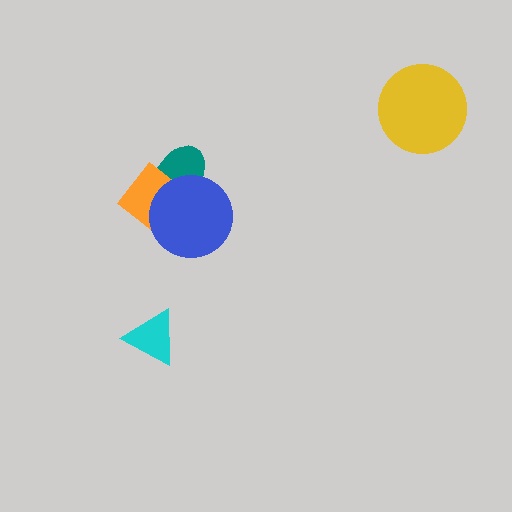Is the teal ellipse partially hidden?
Yes, it is partially covered by another shape.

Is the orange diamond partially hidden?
Yes, it is partially covered by another shape.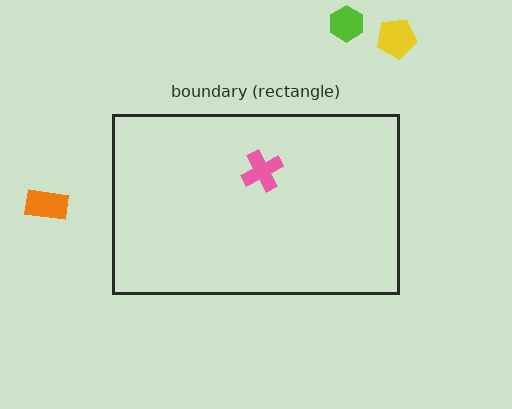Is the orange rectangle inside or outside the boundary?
Outside.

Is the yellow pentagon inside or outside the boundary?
Outside.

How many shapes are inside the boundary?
1 inside, 3 outside.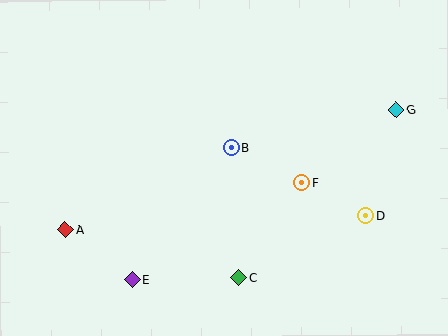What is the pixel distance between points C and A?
The distance between C and A is 180 pixels.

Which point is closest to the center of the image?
Point B at (231, 148) is closest to the center.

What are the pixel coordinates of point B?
Point B is at (231, 148).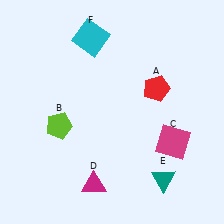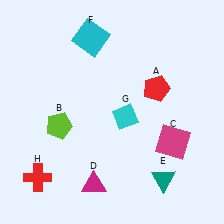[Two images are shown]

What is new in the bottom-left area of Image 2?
A red cross (H) was added in the bottom-left area of Image 2.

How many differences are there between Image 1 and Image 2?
There are 2 differences between the two images.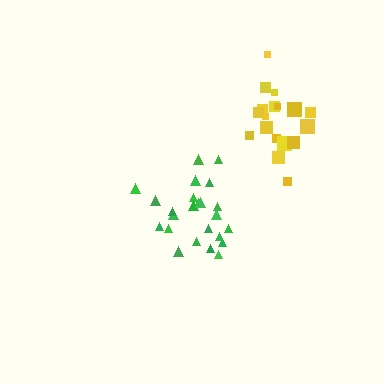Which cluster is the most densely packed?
Yellow.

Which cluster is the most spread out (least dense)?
Green.